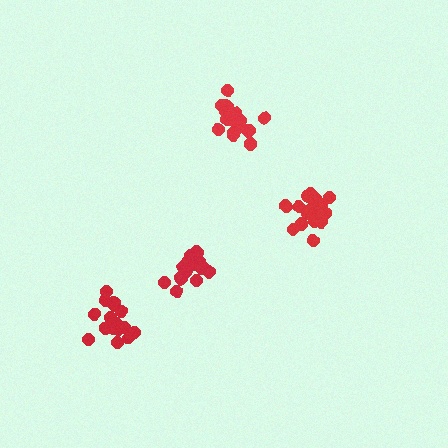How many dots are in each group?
Group 1: 20 dots, Group 2: 18 dots, Group 3: 20 dots, Group 4: 20 dots (78 total).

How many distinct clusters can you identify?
There are 4 distinct clusters.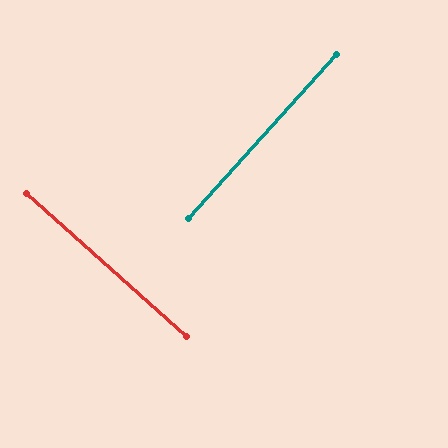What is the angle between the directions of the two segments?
Approximately 90 degrees.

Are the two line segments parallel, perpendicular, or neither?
Perpendicular — they meet at approximately 90°.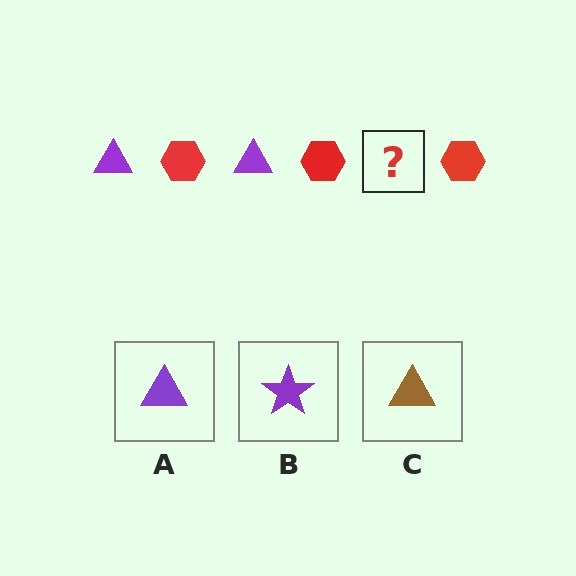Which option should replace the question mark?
Option A.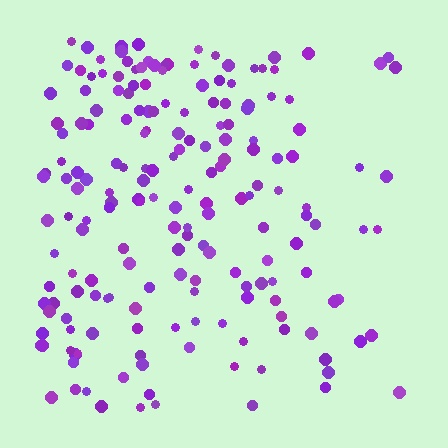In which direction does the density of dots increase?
From right to left, with the left side densest.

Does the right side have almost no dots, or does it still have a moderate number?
Still a moderate number, just noticeably fewer than the left.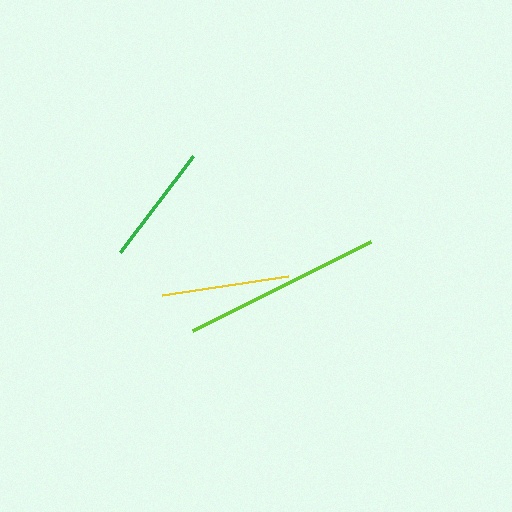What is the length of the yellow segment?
The yellow segment is approximately 127 pixels long.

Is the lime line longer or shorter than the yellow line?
The lime line is longer than the yellow line.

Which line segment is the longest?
The lime line is the longest at approximately 199 pixels.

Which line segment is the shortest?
The green line is the shortest at approximately 120 pixels.